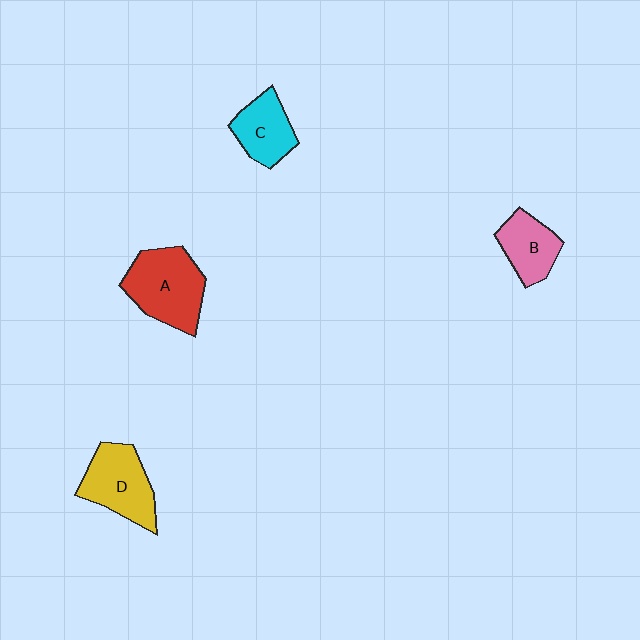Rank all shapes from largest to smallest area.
From largest to smallest: A (red), D (yellow), C (cyan), B (pink).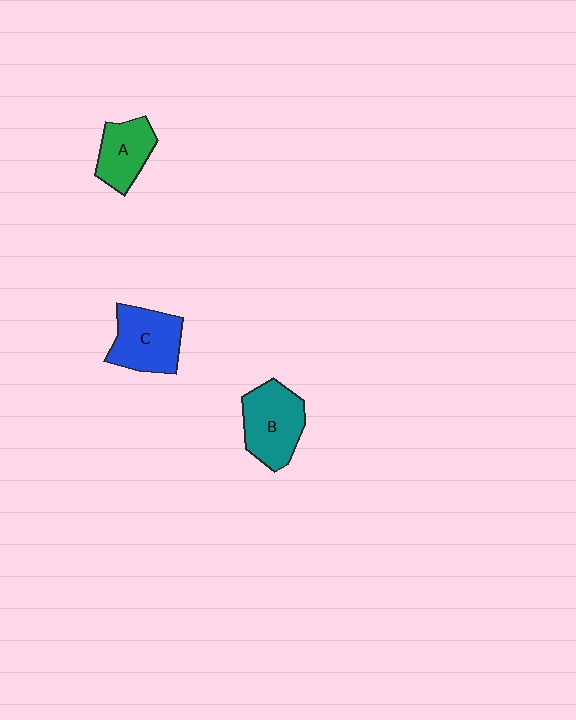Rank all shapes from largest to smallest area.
From largest to smallest: B (teal), C (blue), A (green).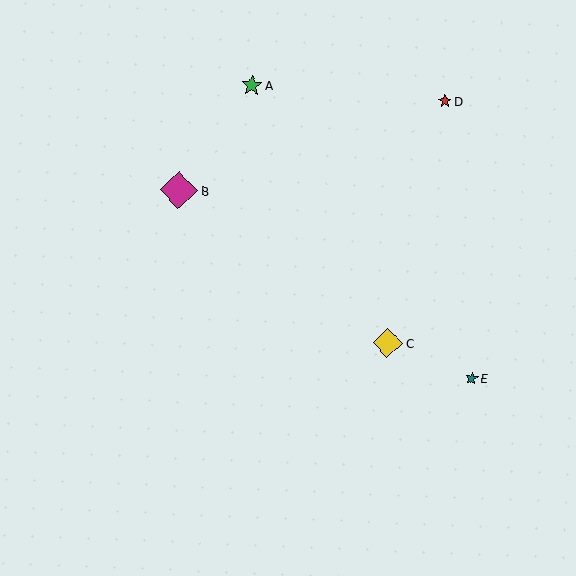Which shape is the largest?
The magenta diamond (labeled B) is the largest.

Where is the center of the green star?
The center of the green star is at (252, 85).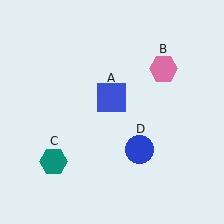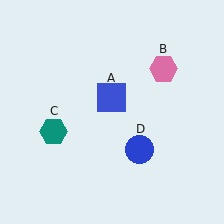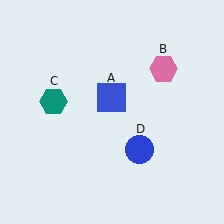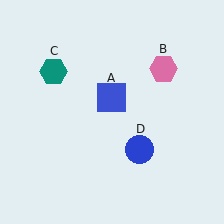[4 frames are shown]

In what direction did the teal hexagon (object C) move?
The teal hexagon (object C) moved up.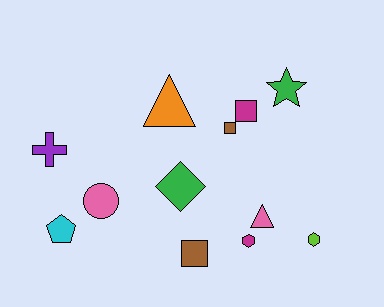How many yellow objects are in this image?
There are no yellow objects.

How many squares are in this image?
There are 3 squares.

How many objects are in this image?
There are 12 objects.